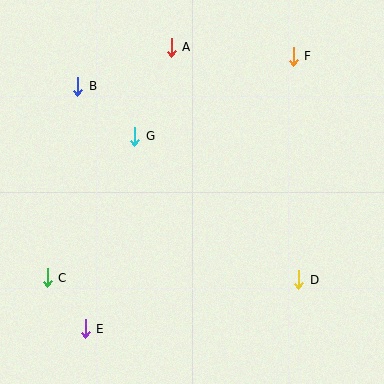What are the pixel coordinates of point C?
Point C is at (47, 278).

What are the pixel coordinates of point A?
Point A is at (171, 47).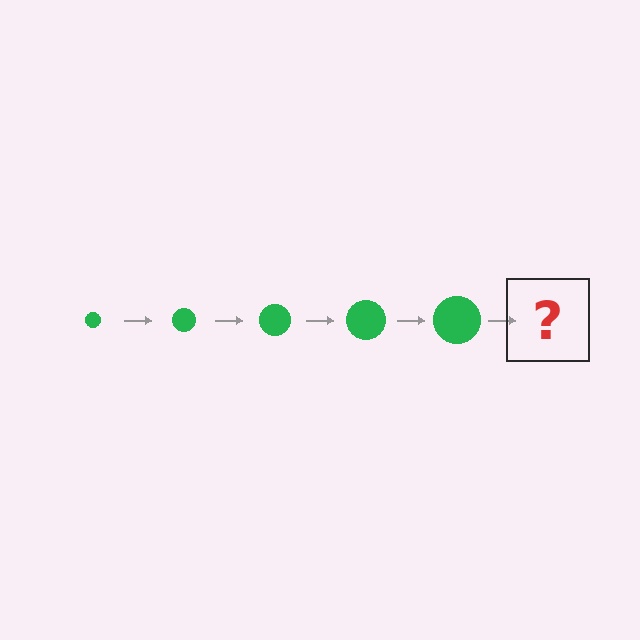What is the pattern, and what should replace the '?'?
The pattern is that the circle gets progressively larger each step. The '?' should be a green circle, larger than the previous one.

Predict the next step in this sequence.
The next step is a green circle, larger than the previous one.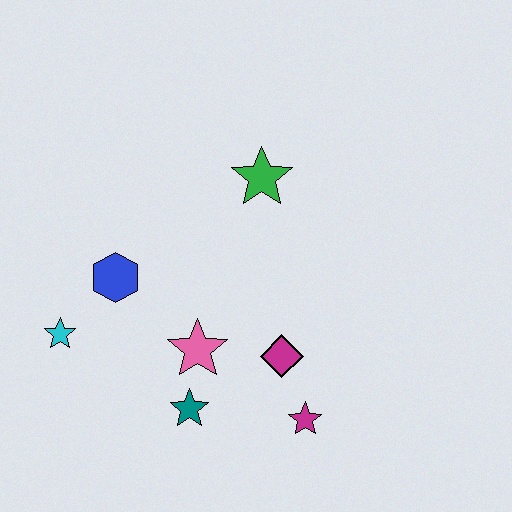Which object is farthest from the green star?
The cyan star is farthest from the green star.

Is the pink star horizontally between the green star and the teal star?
Yes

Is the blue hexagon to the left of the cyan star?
No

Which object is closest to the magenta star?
The magenta diamond is closest to the magenta star.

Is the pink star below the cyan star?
Yes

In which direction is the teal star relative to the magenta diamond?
The teal star is to the left of the magenta diamond.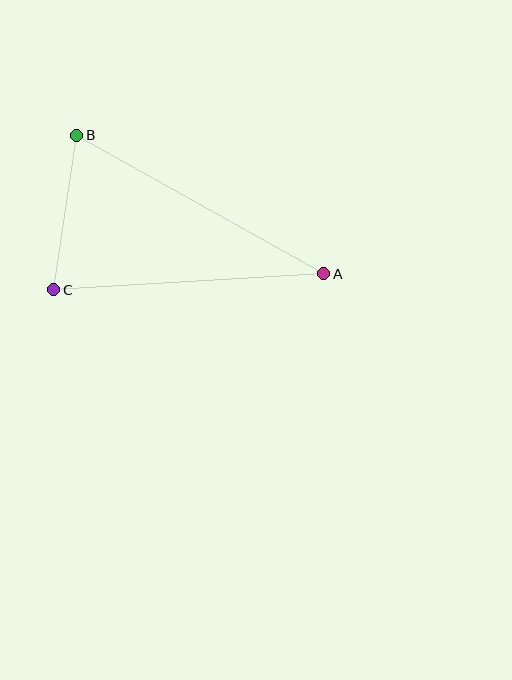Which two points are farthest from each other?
Points A and B are farthest from each other.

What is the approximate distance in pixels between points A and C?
The distance between A and C is approximately 271 pixels.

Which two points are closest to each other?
Points B and C are closest to each other.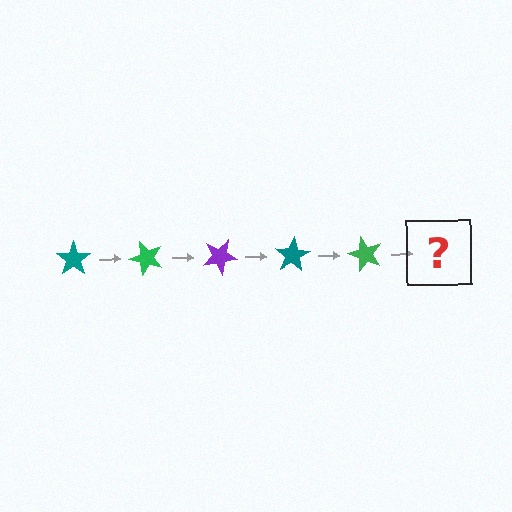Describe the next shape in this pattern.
It should be a purple star, rotated 250 degrees from the start.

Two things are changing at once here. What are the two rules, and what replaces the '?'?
The two rules are that it rotates 50 degrees each step and the color cycles through teal, green, and purple. The '?' should be a purple star, rotated 250 degrees from the start.